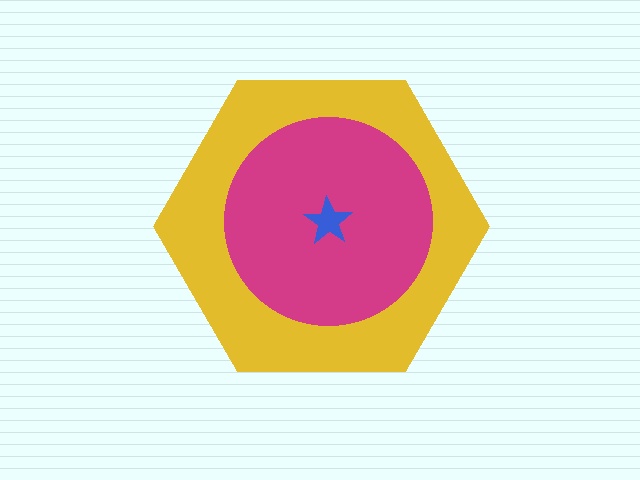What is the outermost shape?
The yellow hexagon.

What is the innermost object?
The blue star.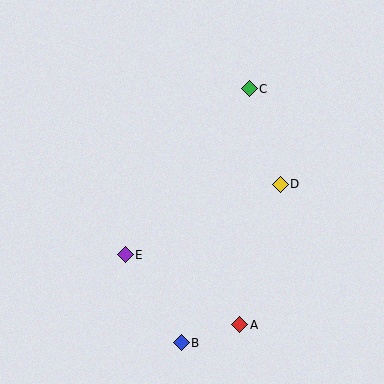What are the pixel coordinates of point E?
Point E is at (125, 255).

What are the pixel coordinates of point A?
Point A is at (240, 325).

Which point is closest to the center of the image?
Point D at (280, 184) is closest to the center.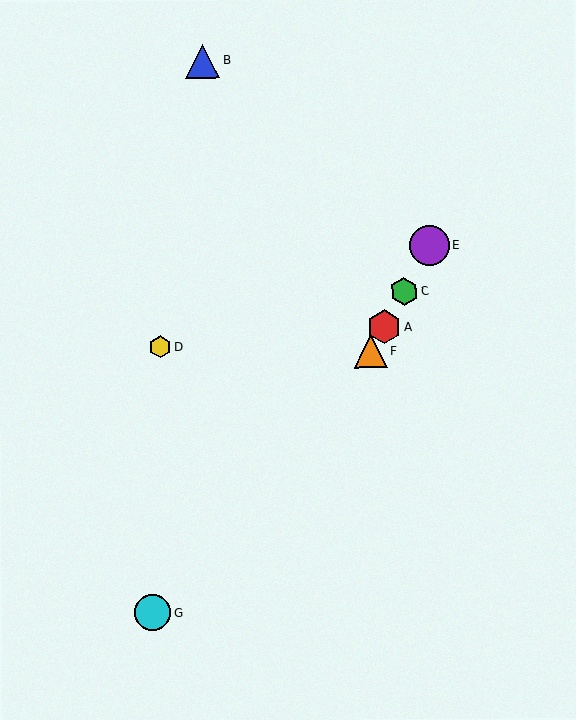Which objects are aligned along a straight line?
Objects A, C, E, F are aligned along a straight line.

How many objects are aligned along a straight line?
4 objects (A, C, E, F) are aligned along a straight line.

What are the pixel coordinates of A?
Object A is at (384, 327).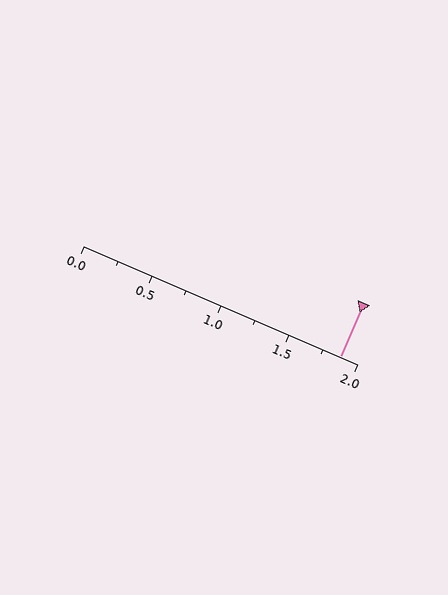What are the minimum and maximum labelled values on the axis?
The axis runs from 0.0 to 2.0.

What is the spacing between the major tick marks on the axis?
The major ticks are spaced 0.5 apart.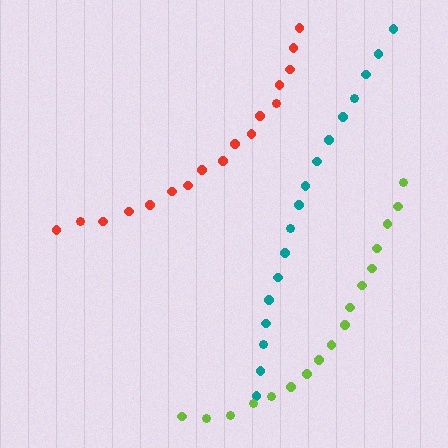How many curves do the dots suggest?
There are 3 distinct paths.